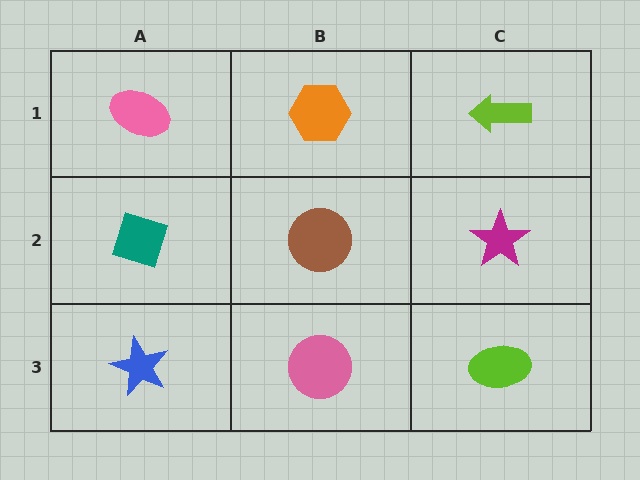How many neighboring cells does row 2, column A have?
3.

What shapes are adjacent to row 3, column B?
A brown circle (row 2, column B), a blue star (row 3, column A), a lime ellipse (row 3, column C).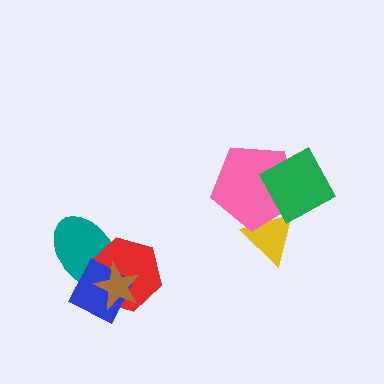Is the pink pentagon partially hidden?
Yes, it is partially covered by another shape.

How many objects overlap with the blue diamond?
3 objects overlap with the blue diamond.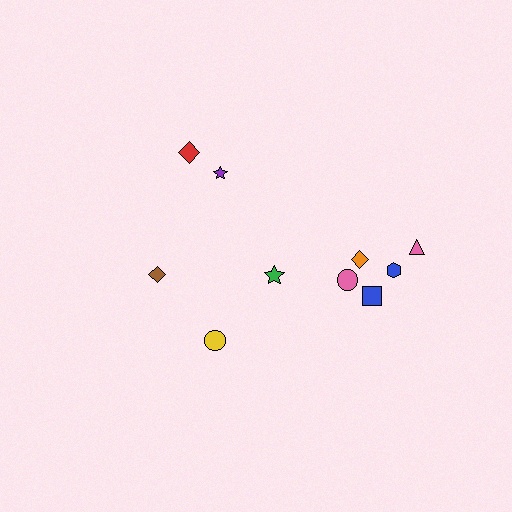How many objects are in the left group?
There are 4 objects.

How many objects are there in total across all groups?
There are 10 objects.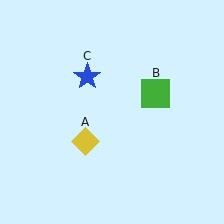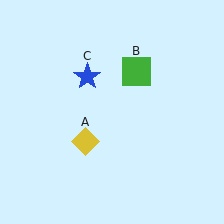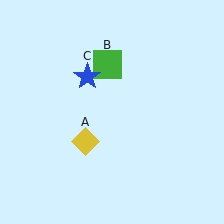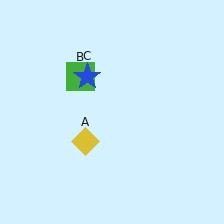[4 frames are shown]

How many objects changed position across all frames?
1 object changed position: green square (object B).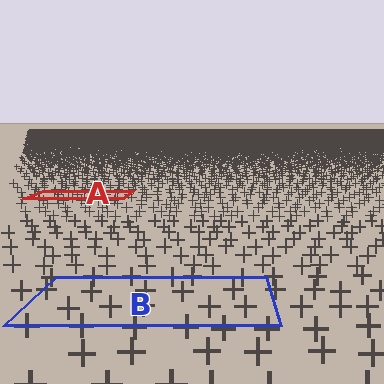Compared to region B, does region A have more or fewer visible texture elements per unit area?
Region A has more texture elements per unit area — they are packed more densely because it is farther away.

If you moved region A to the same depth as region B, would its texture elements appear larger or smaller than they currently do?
They would appear larger. At a closer depth, the same texture elements are projected at a bigger on-screen size.